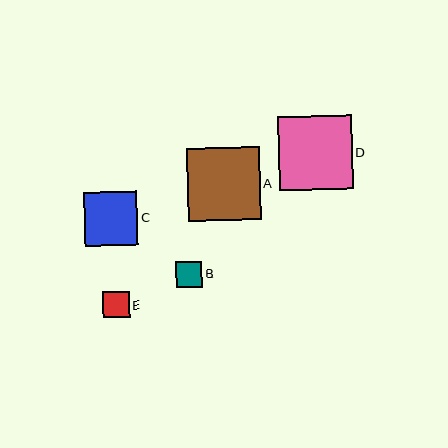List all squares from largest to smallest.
From largest to smallest: D, A, C, B, E.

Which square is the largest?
Square D is the largest with a size of approximately 74 pixels.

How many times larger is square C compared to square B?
Square C is approximately 2.0 times the size of square B.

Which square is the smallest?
Square E is the smallest with a size of approximately 26 pixels.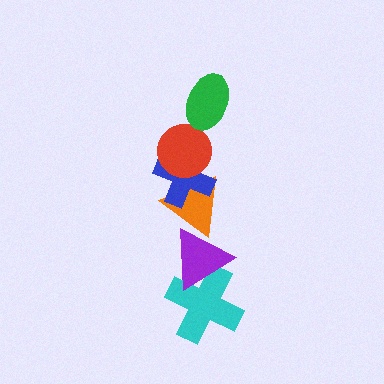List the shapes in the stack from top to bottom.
From top to bottom: the green ellipse, the red circle, the blue cross, the orange triangle, the purple triangle, the cyan cross.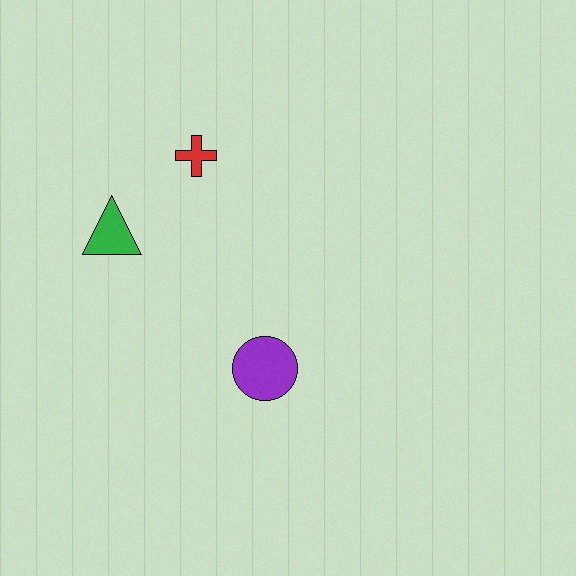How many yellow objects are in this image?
There are no yellow objects.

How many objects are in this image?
There are 3 objects.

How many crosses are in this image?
There is 1 cross.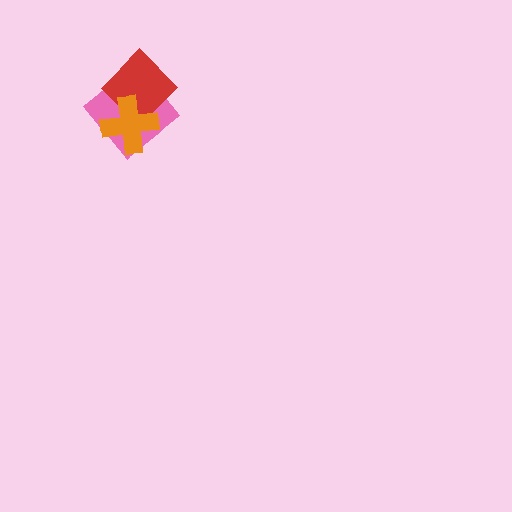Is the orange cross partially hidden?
No, no other shape covers it.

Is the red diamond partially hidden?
Yes, it is partially covered by another shape.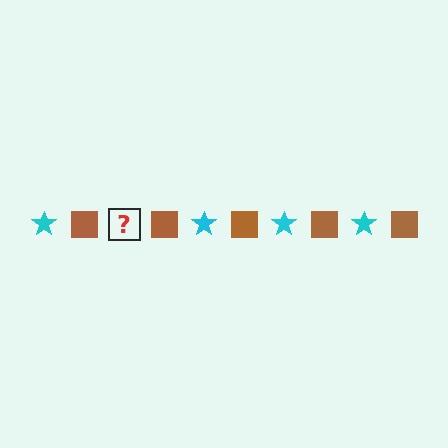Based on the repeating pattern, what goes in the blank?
The blank should be a cyan star.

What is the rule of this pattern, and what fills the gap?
The rule is that the pattern alternates between cyan star and brown square. The gap should be filled with a cyan star.